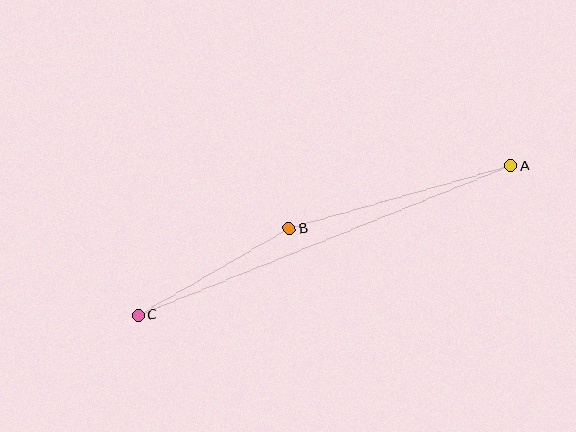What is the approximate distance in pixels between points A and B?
The distance between A and B is approximately 230 pixels.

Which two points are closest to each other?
Points B and C are closest to each other.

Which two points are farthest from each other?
Points A and C are farthest from each other.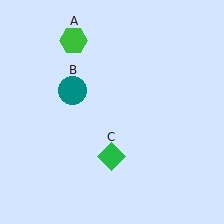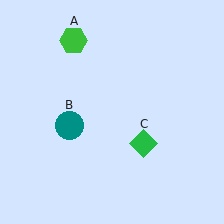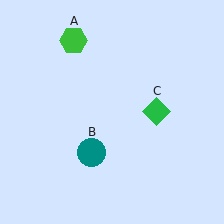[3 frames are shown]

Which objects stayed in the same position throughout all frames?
Green hexagon (object A) remained stationary.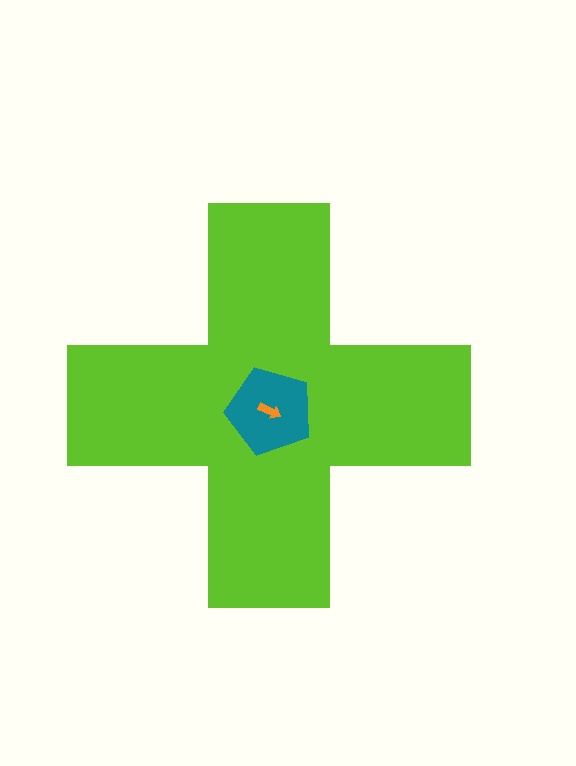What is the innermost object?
The orange arrow.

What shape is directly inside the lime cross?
The teal pentagon.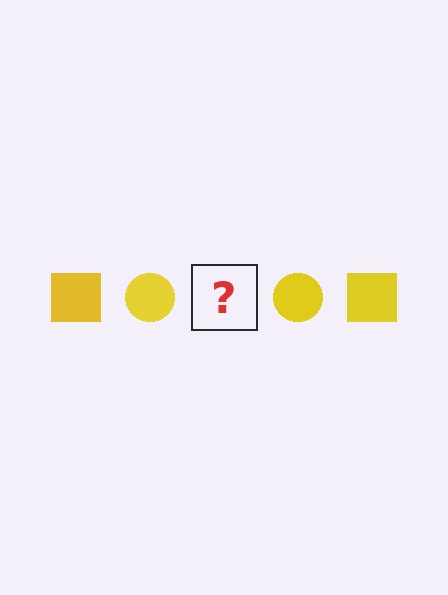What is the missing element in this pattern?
The missing element is a yellow square.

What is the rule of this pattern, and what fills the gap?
The rule is that the pattern cycles through square, circle shapes in yellow. The gap should be filled with a yellow square.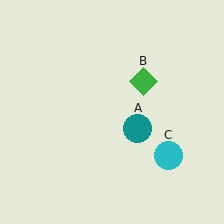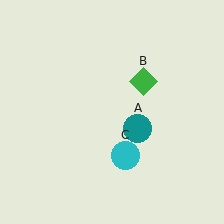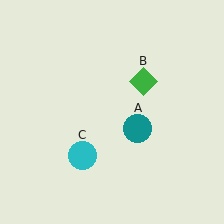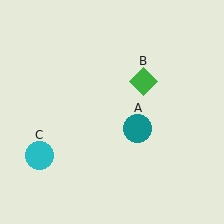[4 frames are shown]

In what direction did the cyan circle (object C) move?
The cyan circle (object C) moved left.